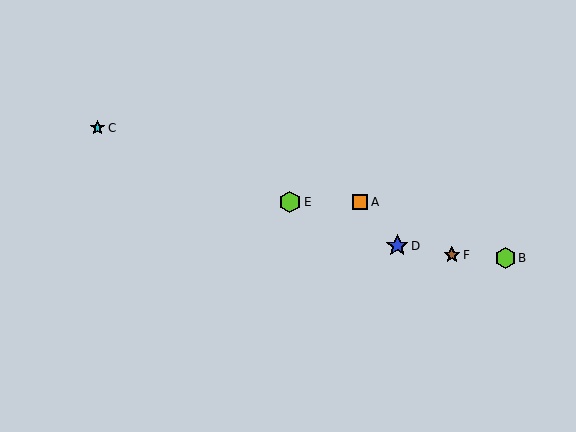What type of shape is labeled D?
Shape D is a blue star.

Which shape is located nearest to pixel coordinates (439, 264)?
The brown star (labeled F) at (452, 255) is nearest to that location.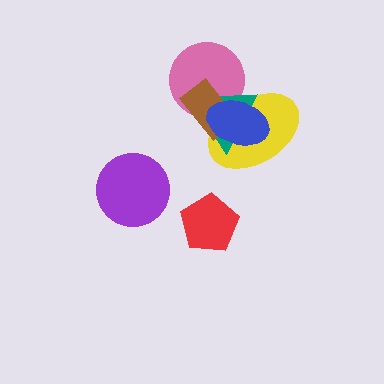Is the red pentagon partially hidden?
No, no other shape covers it.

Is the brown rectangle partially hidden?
Yes, it is partially covered by another shape.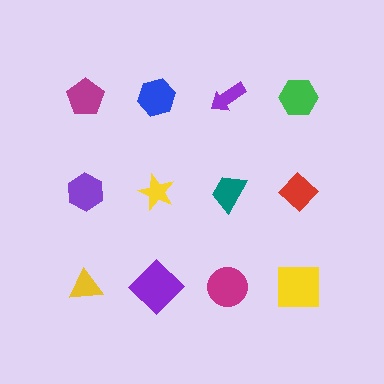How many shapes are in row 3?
4 shapes.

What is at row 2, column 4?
A red diamond.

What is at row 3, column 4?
A yellow square.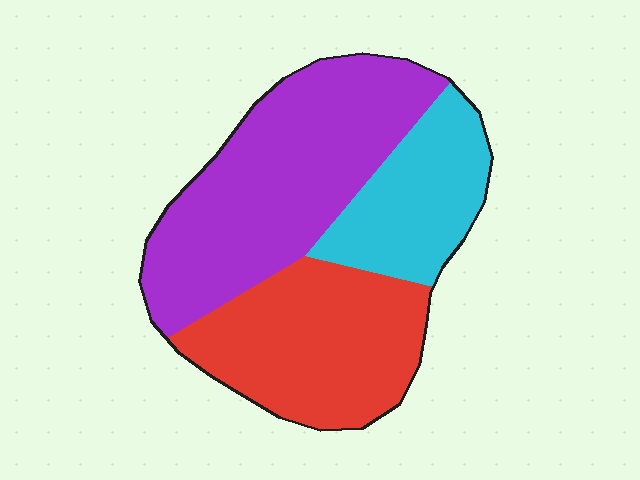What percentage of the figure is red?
Red takes up about one third (1/3) of the figure.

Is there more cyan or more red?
Red.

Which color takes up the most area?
Purple, at roughly 45%.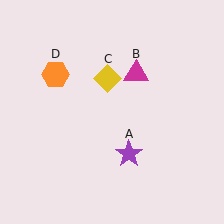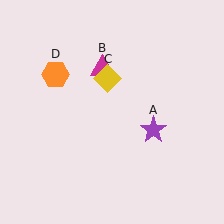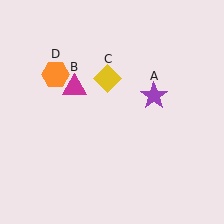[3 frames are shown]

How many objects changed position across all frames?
2 objects changed position: purple star (object A), magenta triangle (object B).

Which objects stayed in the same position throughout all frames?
Yellow diamond (object C) and orange hexagon (object D) remained stationary.